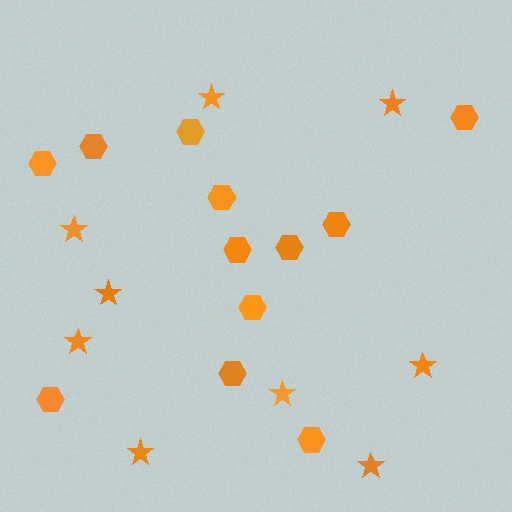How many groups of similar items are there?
There are 2 groups: one group of hexagons (12) and one group of stars (9).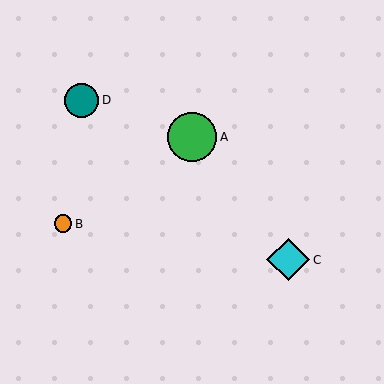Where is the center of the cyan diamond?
The center of the cyan diamond is at (288, 260).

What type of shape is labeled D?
Shape D is a teal circle.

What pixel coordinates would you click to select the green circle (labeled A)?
Click at (192, 137) to select the green circle A.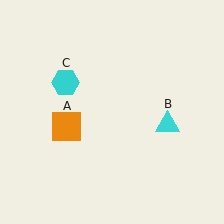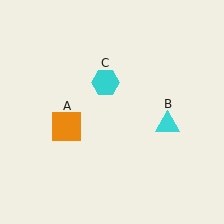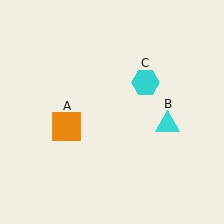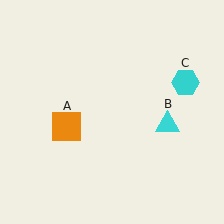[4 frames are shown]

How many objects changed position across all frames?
1 object changed position: cyan hexagon (object C).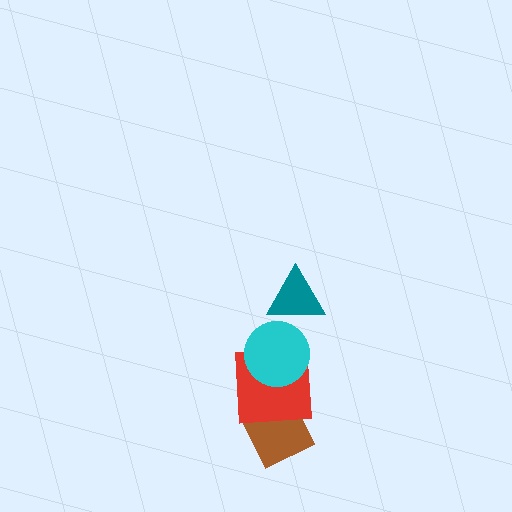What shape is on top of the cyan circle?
The teal triangle is on top of the cyan circle.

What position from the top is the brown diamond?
The brown diamond is 4th from the top.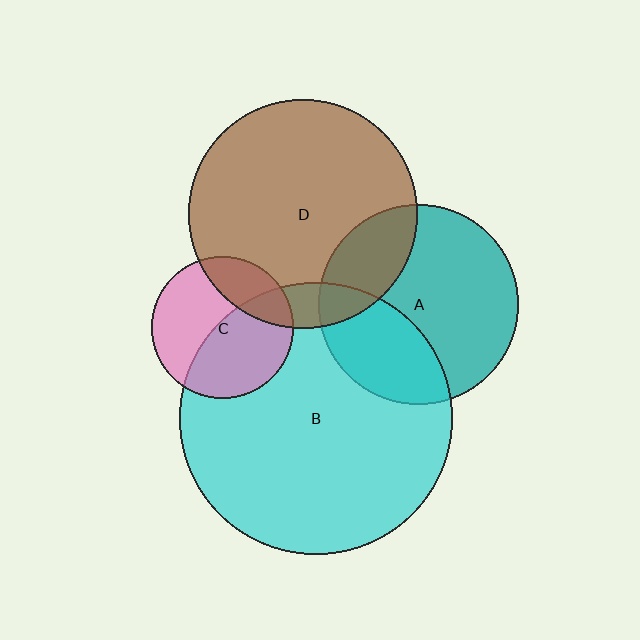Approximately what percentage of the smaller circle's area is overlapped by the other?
Approximately 50%.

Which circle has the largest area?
Circle B (cyan).